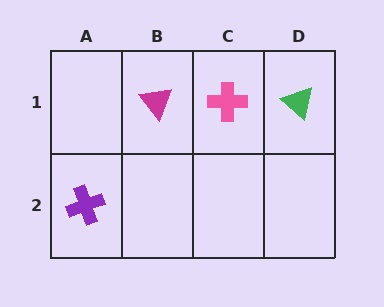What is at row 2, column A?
A purple cross.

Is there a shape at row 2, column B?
No, that cell is empty.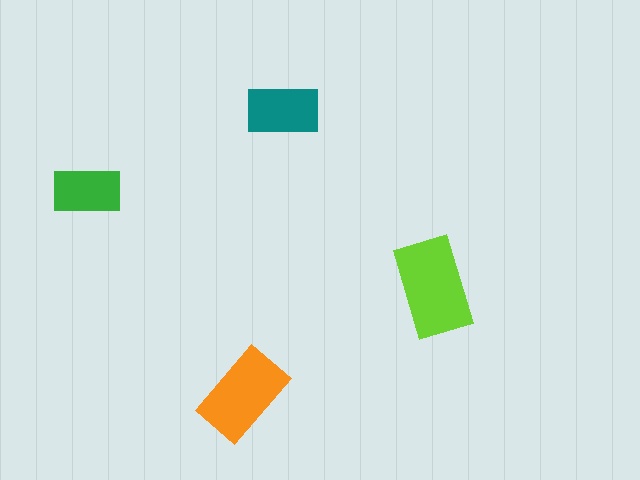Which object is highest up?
The teal rectangle is topmost.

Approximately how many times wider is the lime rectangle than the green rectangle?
About 1.5 times wider.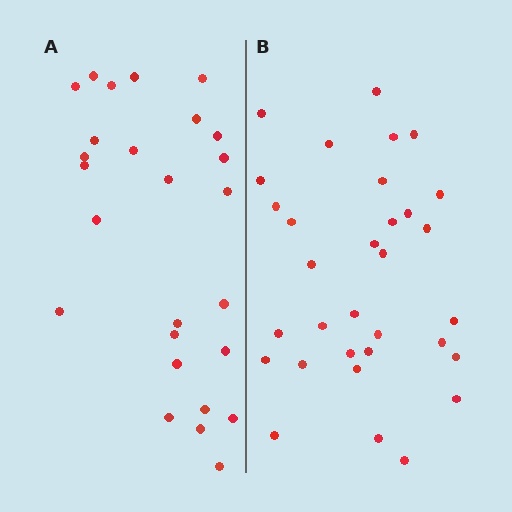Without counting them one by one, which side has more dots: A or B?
Region B (the right region) has more dots.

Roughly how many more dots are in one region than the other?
Region B has about 6 more dots than region A.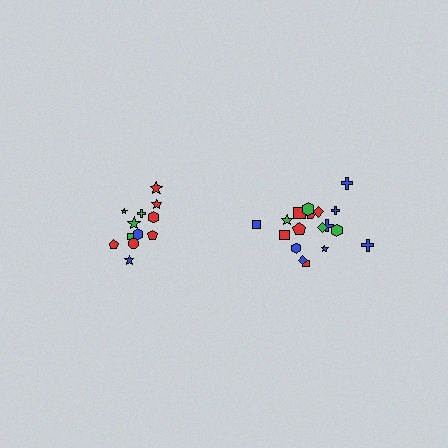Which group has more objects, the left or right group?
The right group.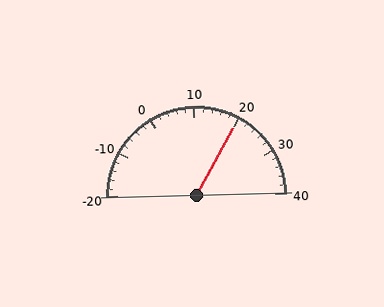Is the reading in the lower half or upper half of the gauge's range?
The reading is in the upper half of the range (-20 to 40).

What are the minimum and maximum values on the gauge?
The gauge ranges from -20 to 40.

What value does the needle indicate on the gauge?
The needle indicates approximately 20.